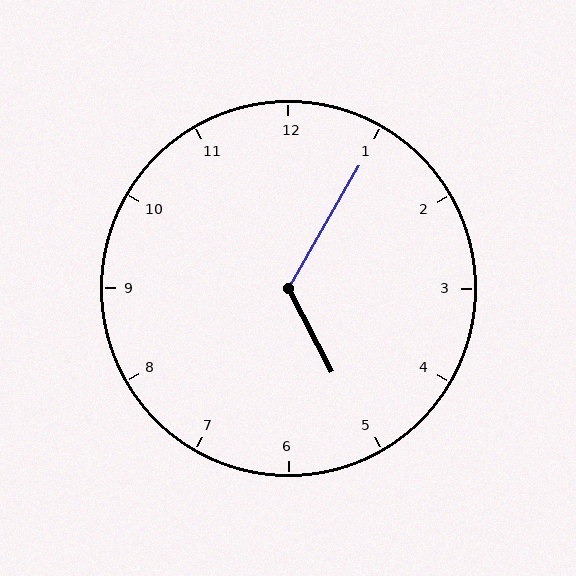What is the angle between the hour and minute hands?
Approximately 122 degrees.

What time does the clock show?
5:05.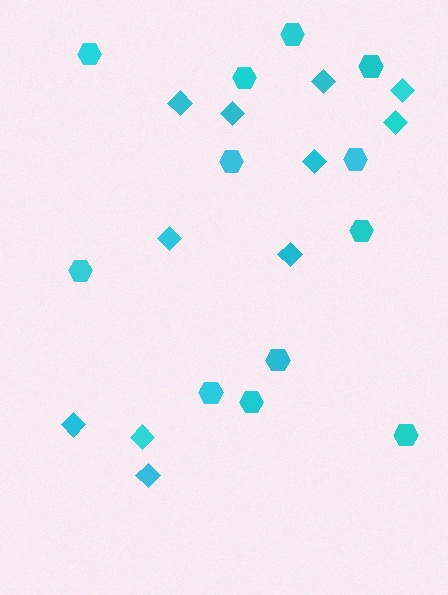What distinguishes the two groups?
There are 2 groups: one group of hexagons (12) and one group of diamonds (11).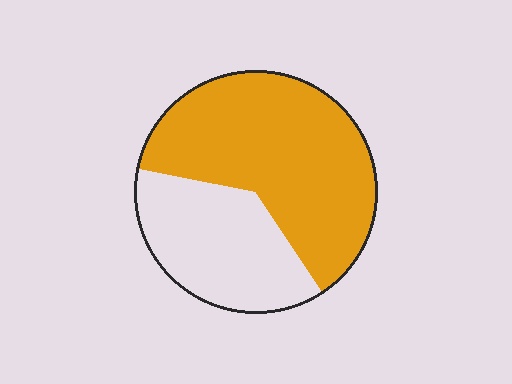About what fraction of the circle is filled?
About five eighths (5/8).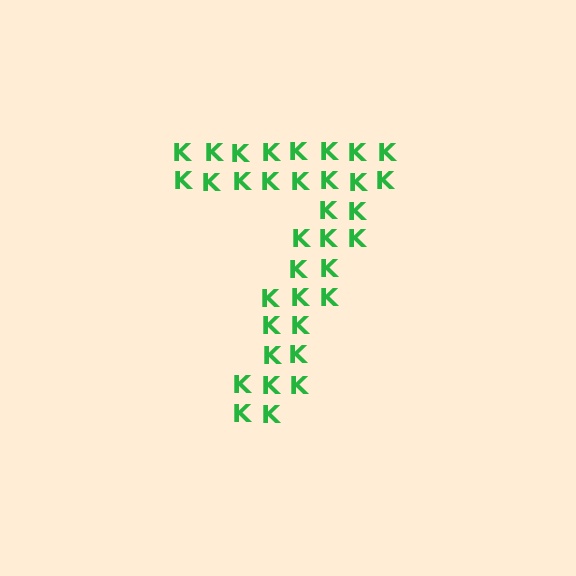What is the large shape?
The large shape is the digit 7.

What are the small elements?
The small elements are letter K's.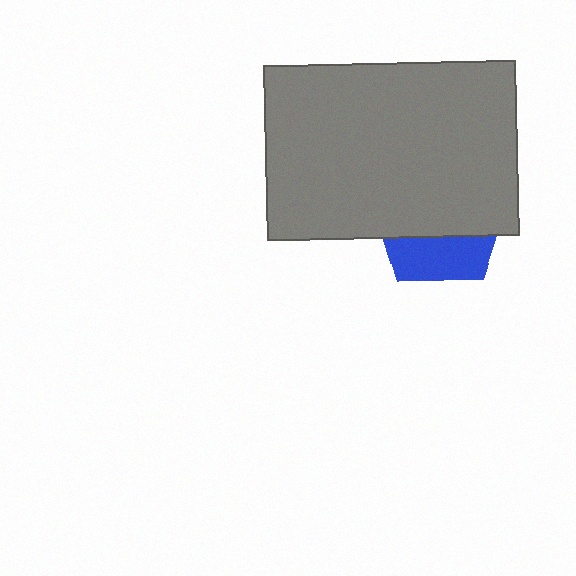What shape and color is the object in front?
The object in front is a gray rectangle.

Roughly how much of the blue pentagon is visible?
A small part of it is visible (roughly 33%).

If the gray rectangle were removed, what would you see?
You would see the complete blue pentagon.